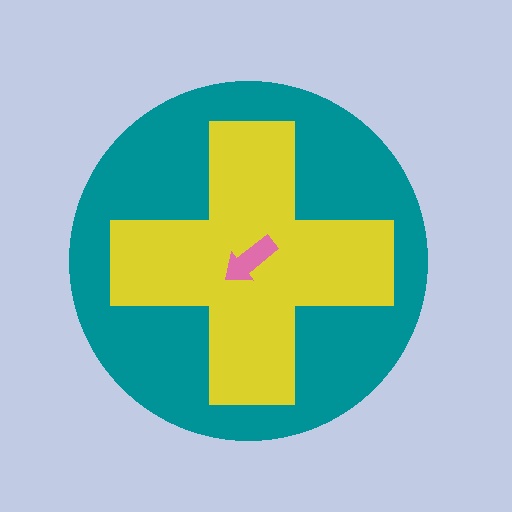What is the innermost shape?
The pink arrow.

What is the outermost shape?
The teal circle.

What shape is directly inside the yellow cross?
The pink arrow.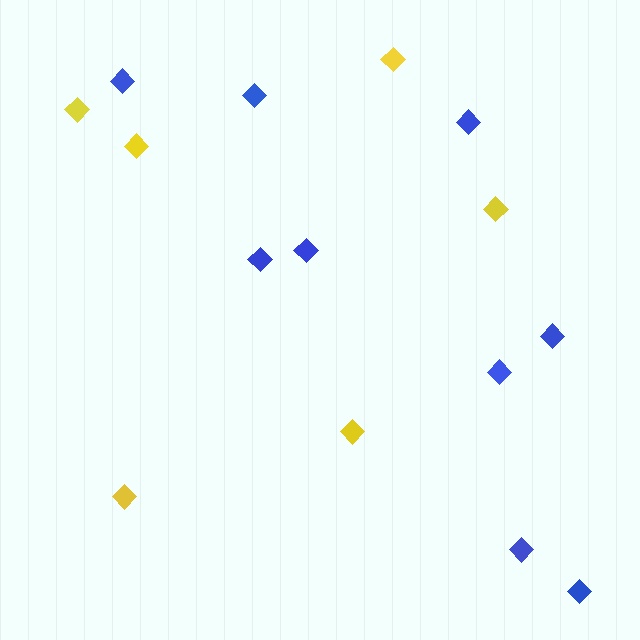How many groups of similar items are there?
There are 2 groups: one group of yellow diamonds (6) and one group of blue diamonds (9).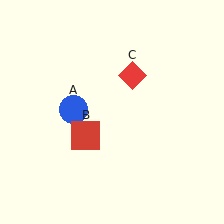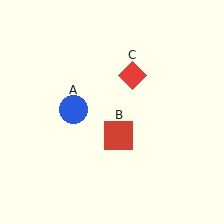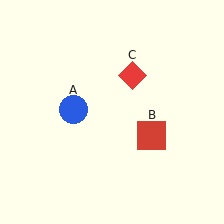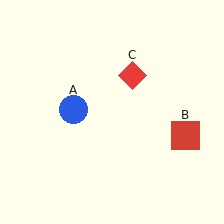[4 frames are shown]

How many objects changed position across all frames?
1 object changed position: red square (object B).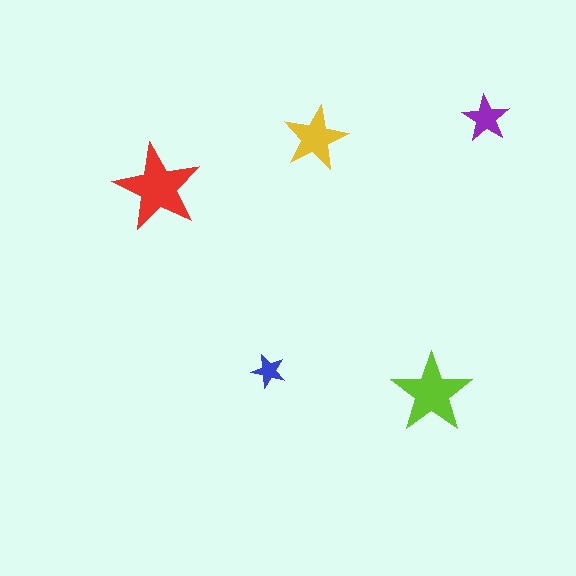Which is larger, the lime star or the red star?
The red one.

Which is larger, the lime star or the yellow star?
The lime one.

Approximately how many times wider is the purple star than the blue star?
About 1.5 times wider.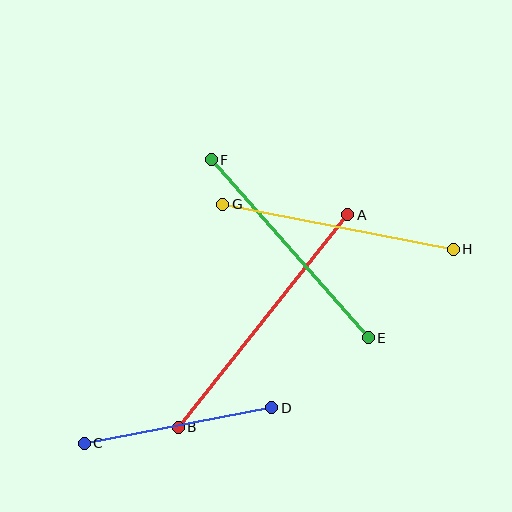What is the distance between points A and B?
The distance is approximately 271 pixels.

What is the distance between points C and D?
The distance is approximately 191 pixels.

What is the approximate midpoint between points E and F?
The midpoint is at approximately (290, 249) pixels.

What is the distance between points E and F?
The distance is approximately 238 pixels.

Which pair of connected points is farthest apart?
Points A and B are farthest apart.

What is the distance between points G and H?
The distance is approximately 235 pixels.